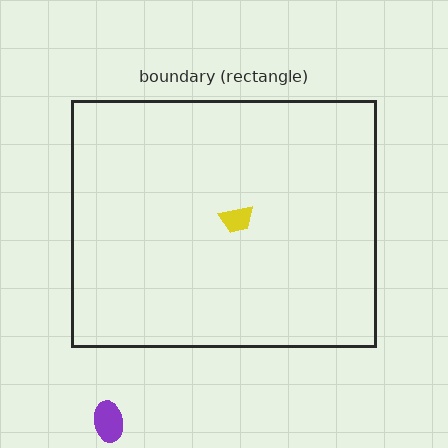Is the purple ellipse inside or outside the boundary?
Outside.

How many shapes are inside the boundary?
1 inside, 1 outside.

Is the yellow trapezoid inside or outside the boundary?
Inside.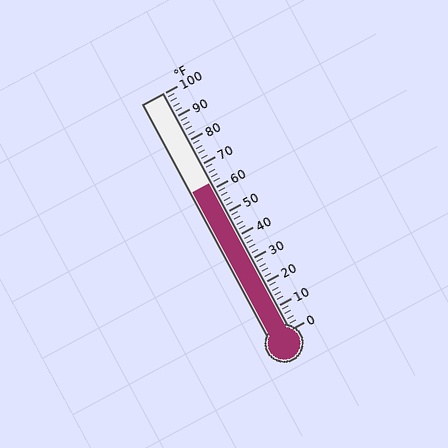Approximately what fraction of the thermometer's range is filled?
The thermometer is filled to approximately 60% of its range.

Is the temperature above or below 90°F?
The temperature is below 90°F.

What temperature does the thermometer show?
The thermometer shows approximately 62°F.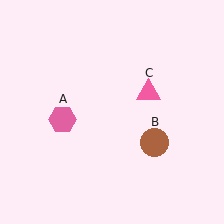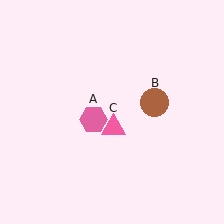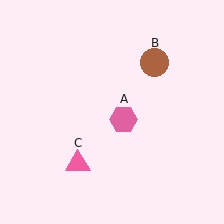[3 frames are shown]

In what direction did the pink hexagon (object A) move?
The pink hexagon (object A) moved right.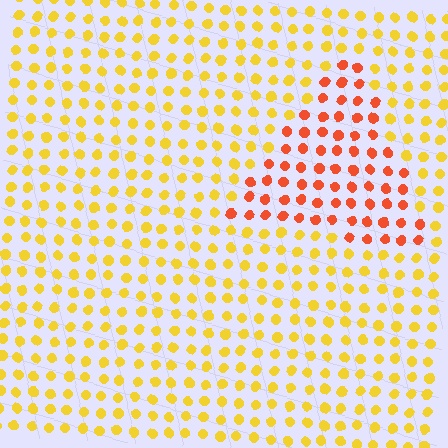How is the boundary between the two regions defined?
The boundary is defined purely by a slight shift in hue (about 40 degrees). Spacing, size, and orientation are identical on both sides.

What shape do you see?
I see a triangle.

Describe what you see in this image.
The image is filled with small yellow elements in a uniform arrangement. A triangle-shaped region is visible where the elements are tinted to a slightly different hue, forming a subtle color boundary.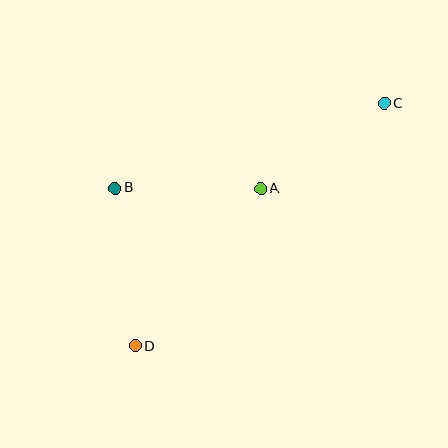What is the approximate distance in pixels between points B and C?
The distance between B and C is approximately 282 pixels.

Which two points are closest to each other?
Points A and B are closest to each other.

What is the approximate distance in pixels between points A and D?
The distance between A and D is approximately 201 pixels.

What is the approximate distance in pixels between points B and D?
The distance between B and D is approximately 159 pixels.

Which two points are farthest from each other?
Points C and D are farthest from each other.